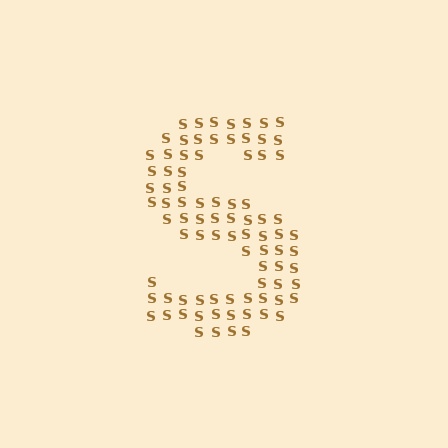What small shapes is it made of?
It is made of small letter S's.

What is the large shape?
The large shape is the letter S.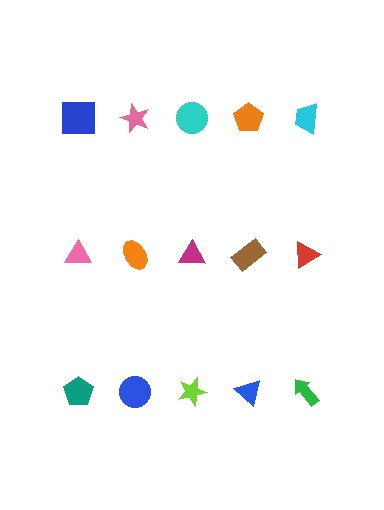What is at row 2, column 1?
A pink triangle.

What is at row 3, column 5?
A green arrow.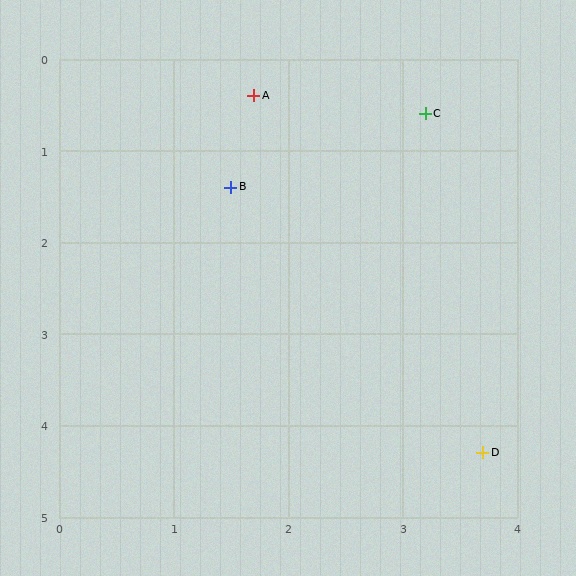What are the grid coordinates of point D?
Point D is at approximately (3.7, 4.3).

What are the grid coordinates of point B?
Point B is at approximately (1.5, 1.4).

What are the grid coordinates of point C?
Point C is at approximately (3.2, 0.6).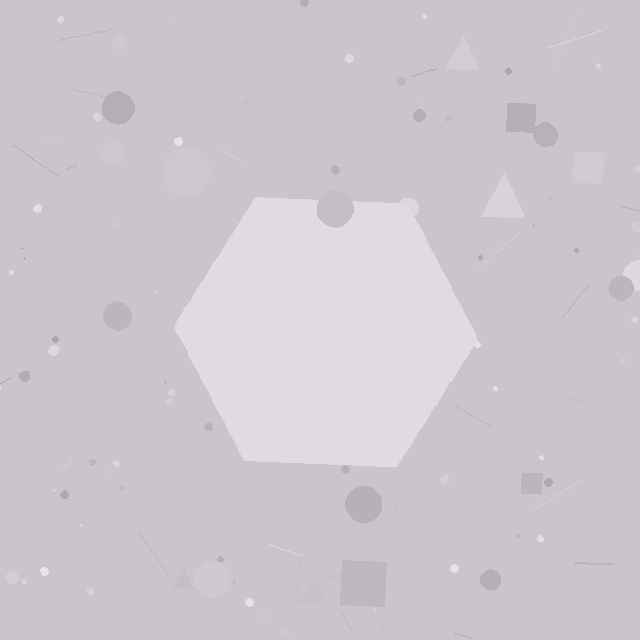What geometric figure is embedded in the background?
A hexagon is embedded in the background.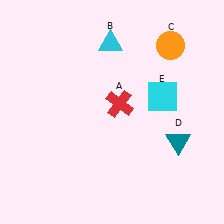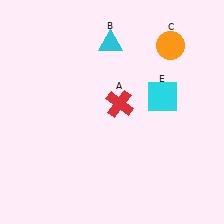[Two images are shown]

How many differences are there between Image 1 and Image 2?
There is 1 difference between the two images.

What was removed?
The teal triangle (D) was removed in Image 2.